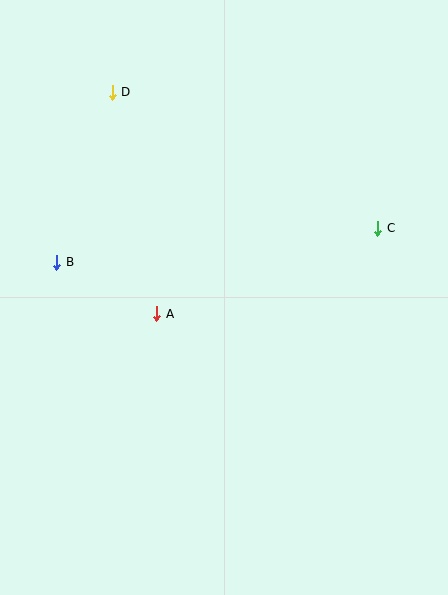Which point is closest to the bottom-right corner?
Point C is closest to the bottom-right corner.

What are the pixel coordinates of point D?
Point D is at (112, 92).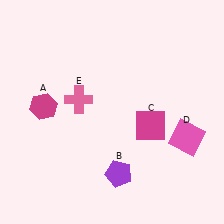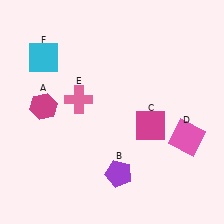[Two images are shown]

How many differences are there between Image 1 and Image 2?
There is 1 difference between the two images.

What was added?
A cyan square (F) was added in Image 2.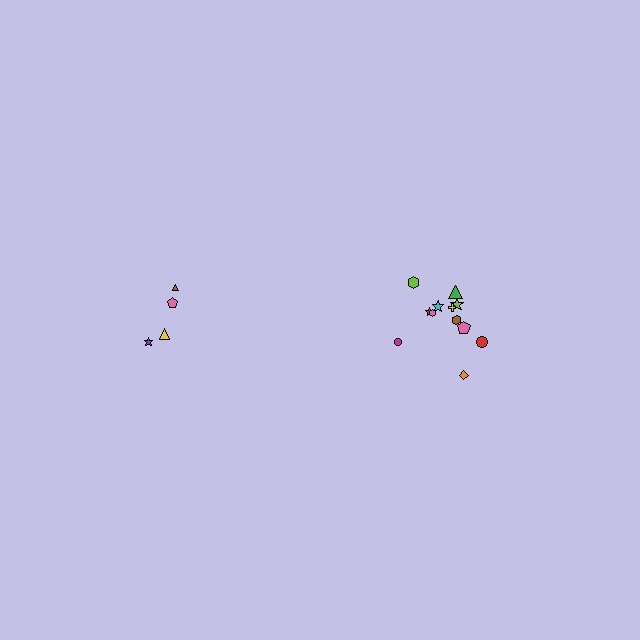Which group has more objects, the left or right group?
The right group.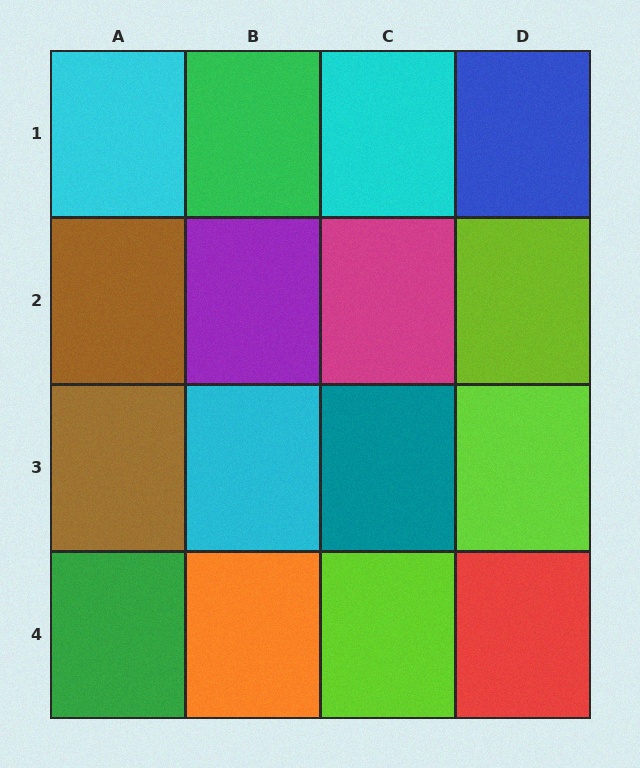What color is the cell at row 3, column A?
Brown.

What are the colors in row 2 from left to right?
Brown, purple, magenta, lime.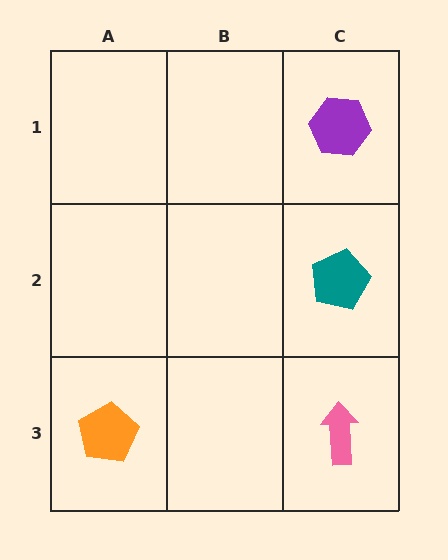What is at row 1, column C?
A purple hexagon.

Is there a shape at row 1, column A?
No, that cell is empty.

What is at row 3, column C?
A pink arrow.